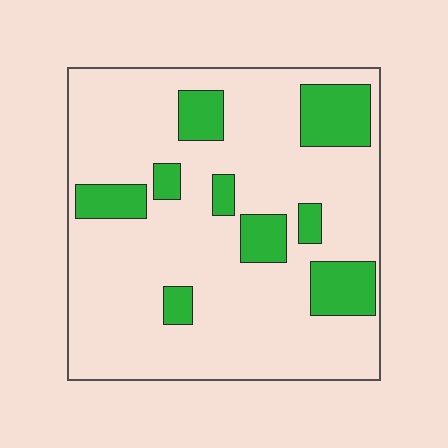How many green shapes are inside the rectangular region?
9.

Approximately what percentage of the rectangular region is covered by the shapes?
Approximately 20%.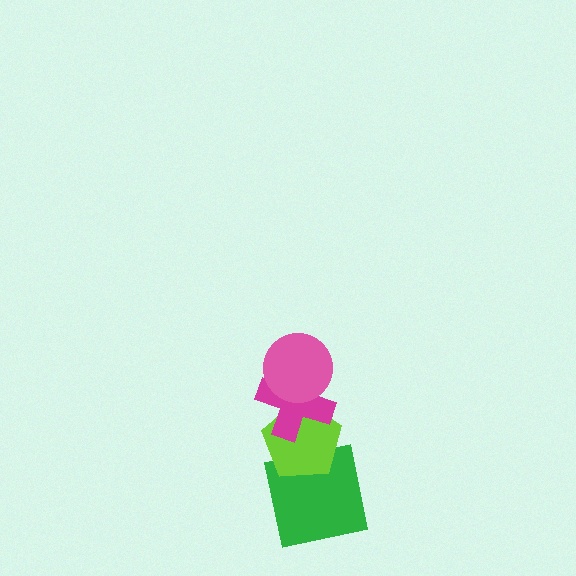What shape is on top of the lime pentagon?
The magenta cross is on top of the lime pentagon.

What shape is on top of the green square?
The lime pentagon is on top of the green square.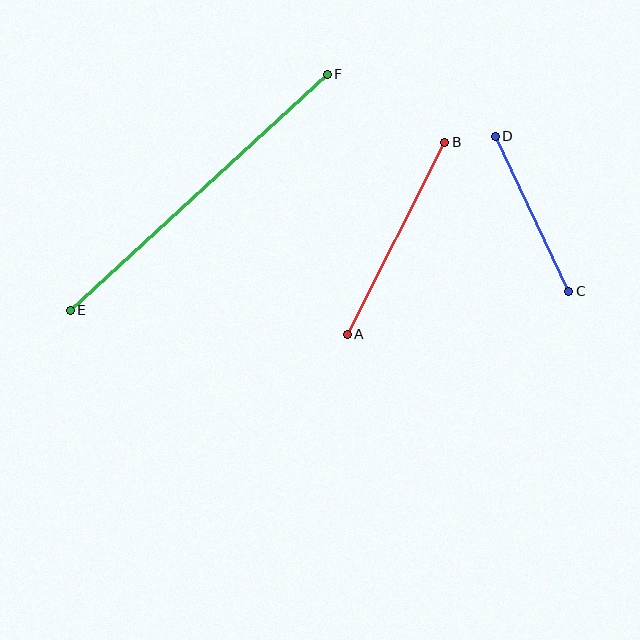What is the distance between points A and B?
The distance is approximately 216 pixels.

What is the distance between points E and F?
The distance is approximately 349 pixels.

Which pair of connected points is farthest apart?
Points E and F are farthest apart.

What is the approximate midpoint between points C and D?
The midpoint is at approximately (532, 214) pixels.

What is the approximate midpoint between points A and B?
The midpoint is at approximately (396, 238) pixels.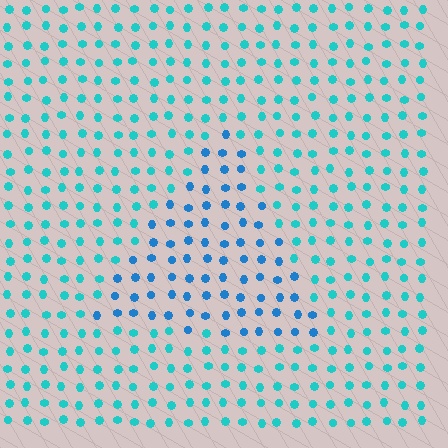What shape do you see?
I see a triangle.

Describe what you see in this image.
The image is filled with small cyan elements in a uniform arrangement. A triangle-shaped region is visible where the elements are tinted to a slightly different hue, forming a subtle color boundary.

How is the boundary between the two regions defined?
The boundary is defined purely by a slight shift in hue (about 29 degrees). Spacing, size, and orientation are identical on both sides.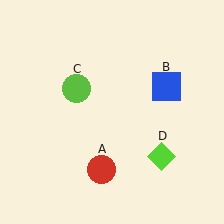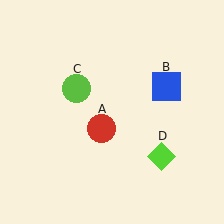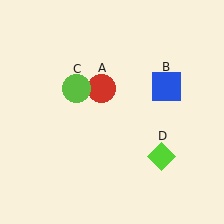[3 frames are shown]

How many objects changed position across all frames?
1 object changed position: red circle (object A).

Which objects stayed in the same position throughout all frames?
Blue square (object B) and lime circle (object C) and lime diamond (object D) remained stationary.